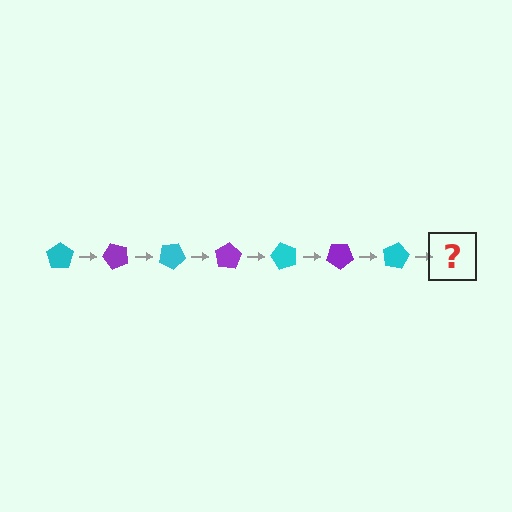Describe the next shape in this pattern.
It should be a purple pentagon, rotated 350 degrees from the start.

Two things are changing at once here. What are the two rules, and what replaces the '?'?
The two rules are that it rotates 50 degrees each step and the color cycles through cyan and purple. The '?' should be a purple pentagon, rotated 350 degrees from the start.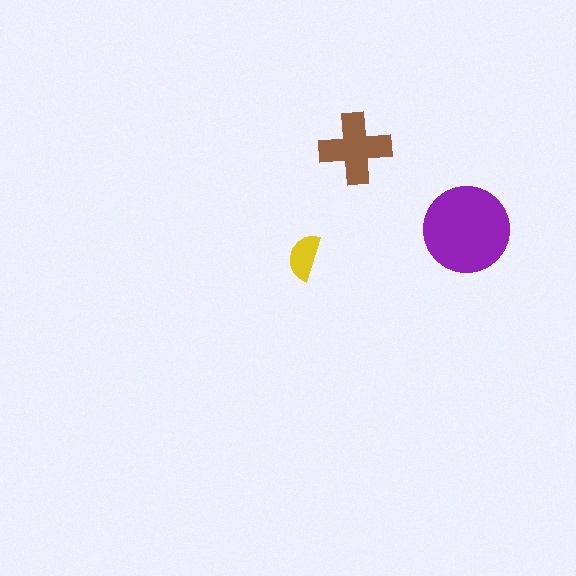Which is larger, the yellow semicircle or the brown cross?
The brown cross.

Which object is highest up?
The brown cross is topmost.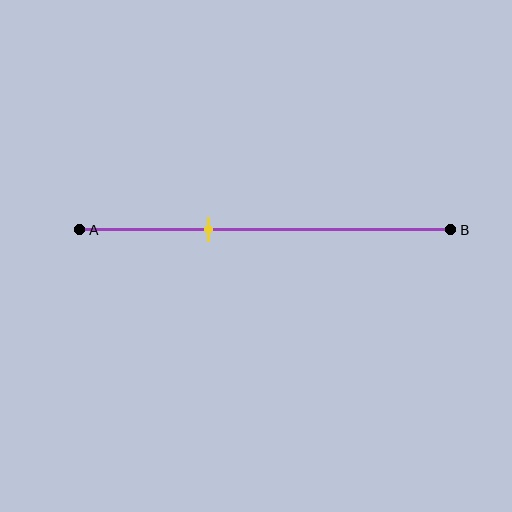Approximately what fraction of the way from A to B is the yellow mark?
The yellow mark is approximately 35% of the way from A to B.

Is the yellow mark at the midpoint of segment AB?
No, the mark is at about 35% from A, not at the 50% midpoint.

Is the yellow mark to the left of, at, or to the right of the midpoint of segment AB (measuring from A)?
The yellow mark is to the left of the midpoint of segment AB.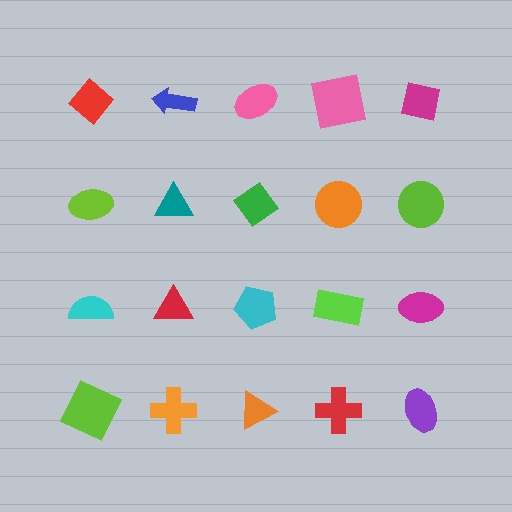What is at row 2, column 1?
A lime ellipse.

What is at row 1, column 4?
A pink square.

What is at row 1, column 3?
A pink ellipse.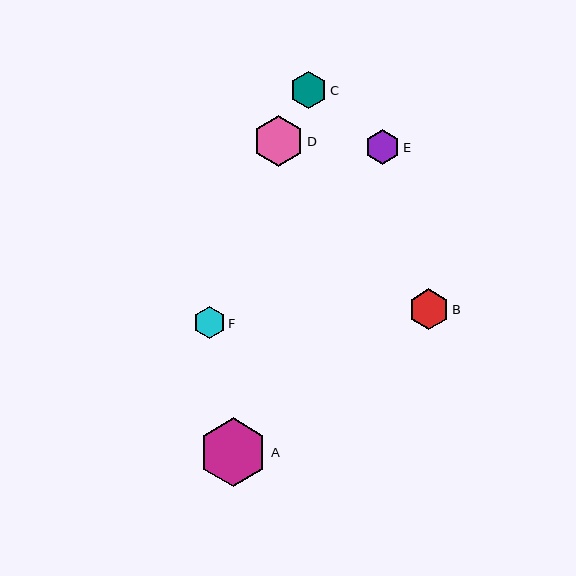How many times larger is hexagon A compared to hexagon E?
Hexagon A is approximately 2.0 times the size of hexagon E.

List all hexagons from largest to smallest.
From largest to smallest: A, D, B, C, E, F.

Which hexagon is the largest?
Hexagon A is the largest with a size of approximately 68 pixels.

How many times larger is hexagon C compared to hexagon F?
Hexagon C is approximately 1.2 times the size of hexagon F.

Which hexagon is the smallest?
Hexagon F is the smallest with a size of approximately 32 pixels.